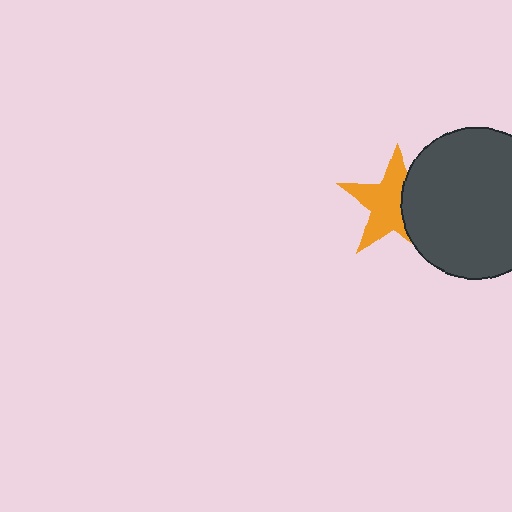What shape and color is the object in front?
The object in front is a dark gray circle.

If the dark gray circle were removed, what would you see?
You would see the complete orange star.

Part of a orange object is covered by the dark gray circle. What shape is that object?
It is a star.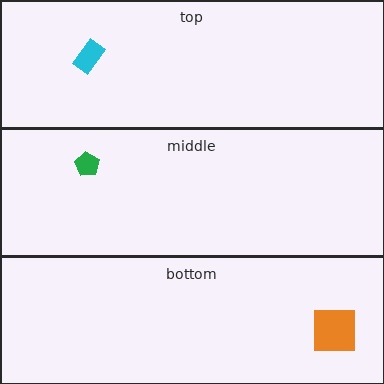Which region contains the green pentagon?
The middle region.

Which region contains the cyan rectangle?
The top region.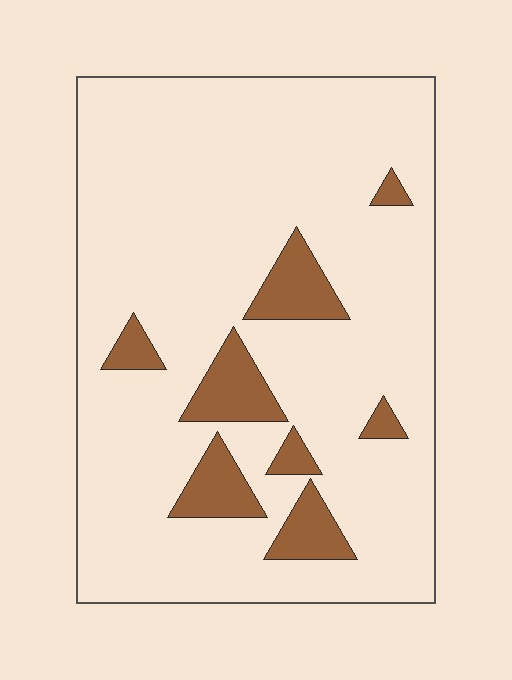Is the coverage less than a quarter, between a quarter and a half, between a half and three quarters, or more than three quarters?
Less than a quarter.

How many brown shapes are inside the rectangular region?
8.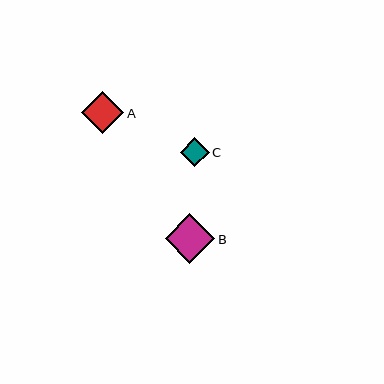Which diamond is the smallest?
Diamond C is the smallest with a size of approximately 29 pixels.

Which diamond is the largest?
Diamond B is the largest with a size of approximately 50 pixels.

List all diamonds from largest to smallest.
From largest to smallest: B, A, C.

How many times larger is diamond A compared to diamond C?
Diamond A is approximately 1.4 times the size of diamond C.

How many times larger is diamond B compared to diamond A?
Diamond B is approximately 1.2 times the size of diamond A.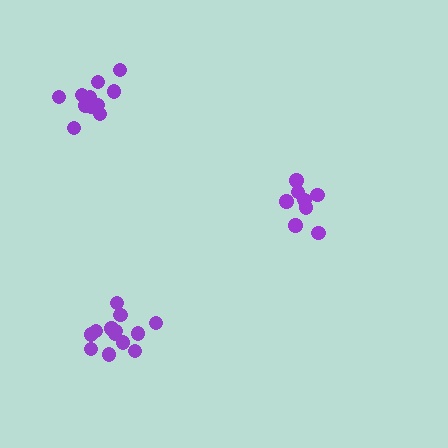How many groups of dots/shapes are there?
There are 3 groups.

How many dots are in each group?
Group 1: 8 dots, Group 2: 12 dots, Group 3: 13 dots (33 total).